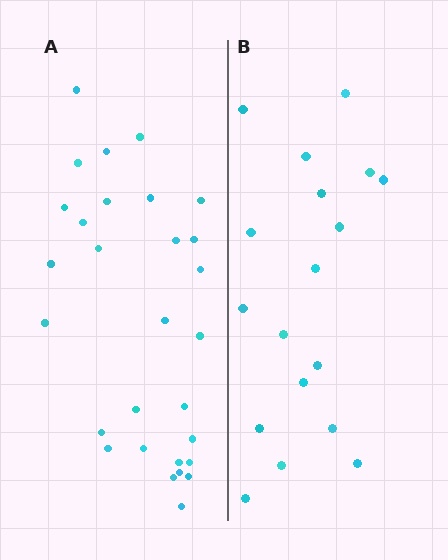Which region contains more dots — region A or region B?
Region A (the left region) has more dots.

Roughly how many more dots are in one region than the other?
Region A has roughly 12 or so more dots than region B.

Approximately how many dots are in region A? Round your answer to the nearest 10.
About 30 dots. (The exact count is 29, which rounds to 30.)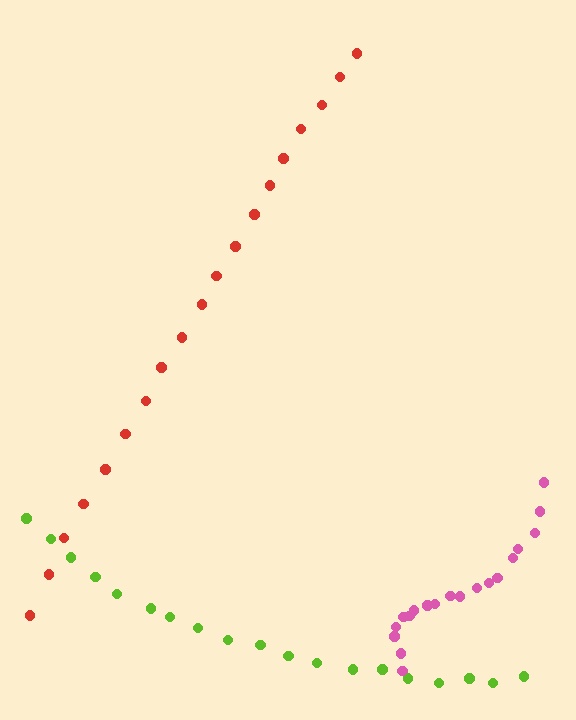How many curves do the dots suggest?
There are 3 distinct paths.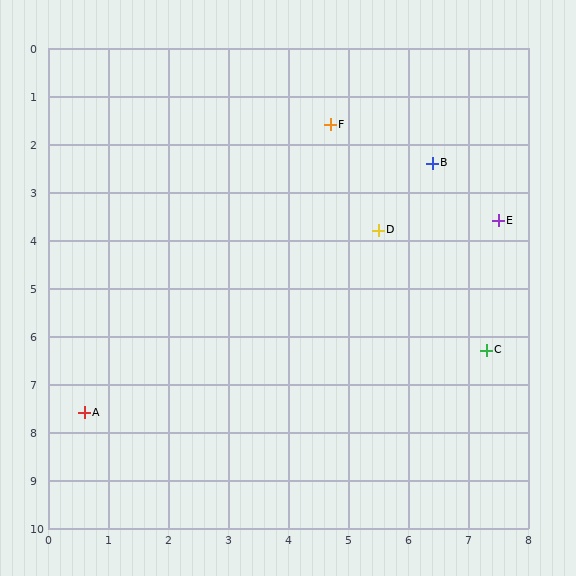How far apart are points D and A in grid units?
Points D and A are about 6.2 grid units apart.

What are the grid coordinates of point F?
Point F is at approximately (4.7, 1.6).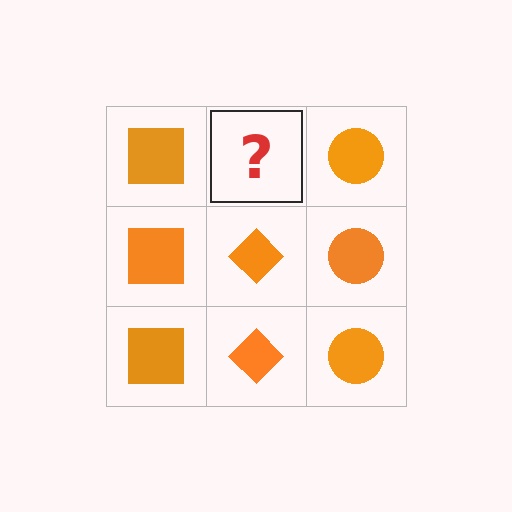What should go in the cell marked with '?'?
The missing cell should contain an orange diamond.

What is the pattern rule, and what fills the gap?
The rule is that each column has a consistent shape. The gap should be filled with an orange diamond.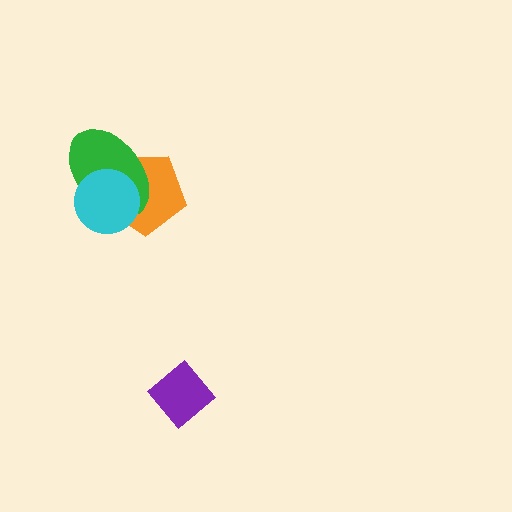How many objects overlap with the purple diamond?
0 objects overlap with the purple diamond.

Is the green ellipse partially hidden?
Yes, it is partially covered by another shape.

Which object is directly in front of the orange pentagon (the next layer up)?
The green ellipse is directly in front of the orange pentagon.